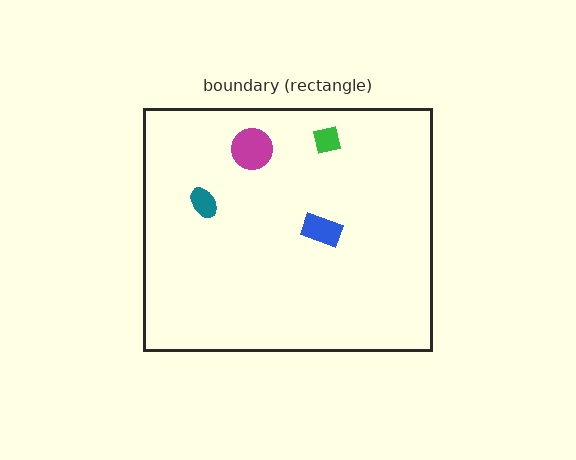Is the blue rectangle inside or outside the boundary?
Inside.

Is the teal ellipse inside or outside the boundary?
Inside.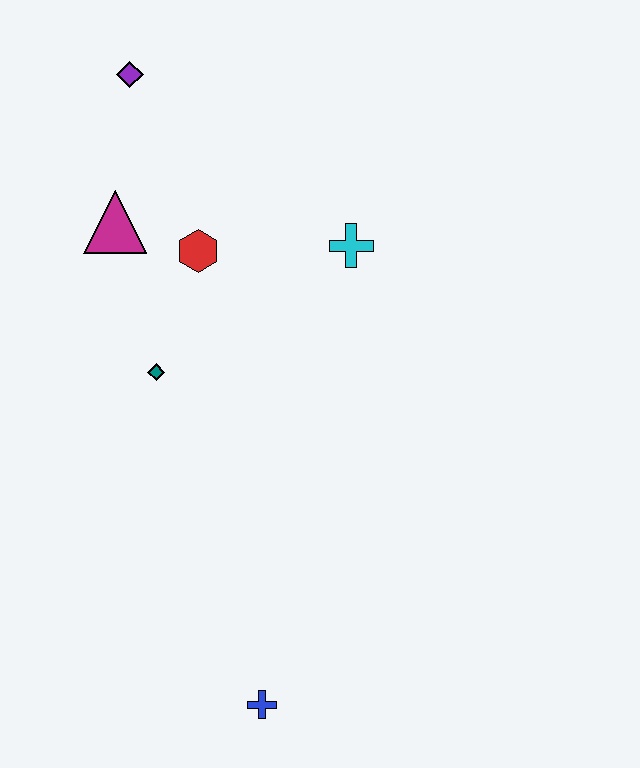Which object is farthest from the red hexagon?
The blue cross is farthest from the red hexagon.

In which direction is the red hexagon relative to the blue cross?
The red hexagon is above the blue cross.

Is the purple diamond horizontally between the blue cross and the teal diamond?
No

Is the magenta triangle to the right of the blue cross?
No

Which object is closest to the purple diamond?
The magenta triangle is closest to the purple diamond.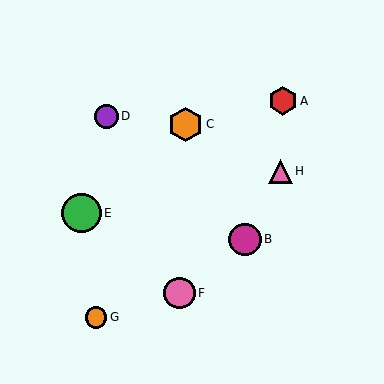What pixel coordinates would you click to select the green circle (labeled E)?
Click at (82, 213) to select the green circle E.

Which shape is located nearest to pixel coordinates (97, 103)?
The purple circle (labeled D) at (106, 116) is nearest to that location.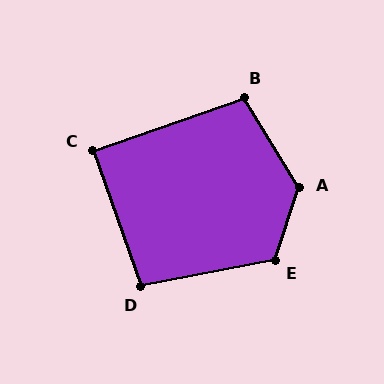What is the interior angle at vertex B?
Approximately 103 degrees (obtuse).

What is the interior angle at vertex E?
Approximately 119 degrees (obtuse).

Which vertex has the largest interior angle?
A, at approximately 130 degrees.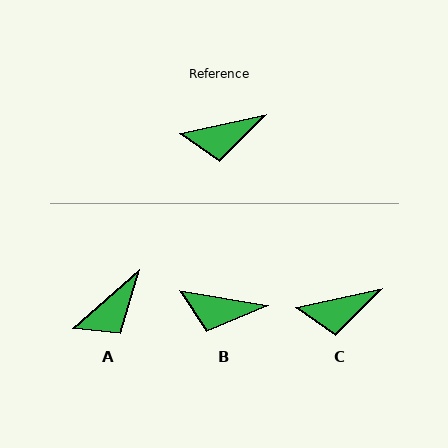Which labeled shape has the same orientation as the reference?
C.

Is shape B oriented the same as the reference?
No, it is off by about 22 degrees.